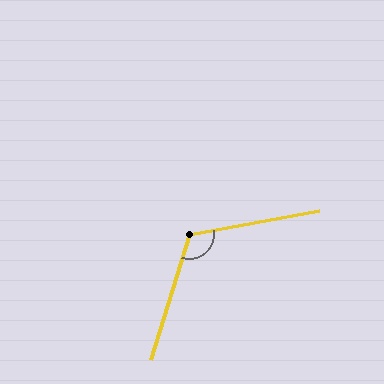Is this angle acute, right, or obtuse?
It is obtuse.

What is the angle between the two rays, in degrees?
Approximately 118 degrees.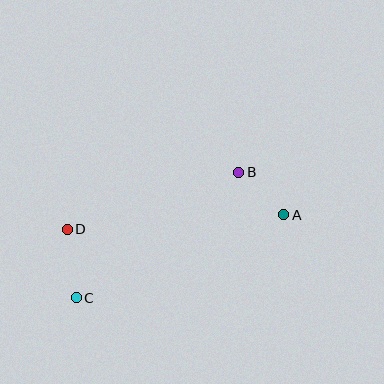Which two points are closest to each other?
Points A and B are closest to each other.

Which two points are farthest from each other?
Points A and C are farthest from each other.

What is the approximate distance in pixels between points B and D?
The distance between B and D is approximately 180 pixels.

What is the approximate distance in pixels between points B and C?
The distance between B and C is approximately 205 pixels.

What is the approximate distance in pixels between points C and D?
The distance between C and D is approximately 69 pixels.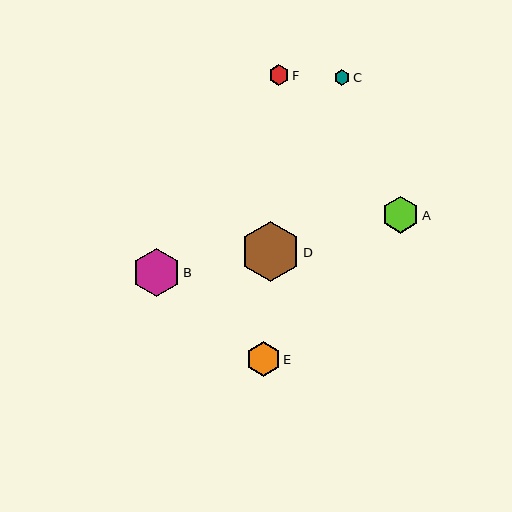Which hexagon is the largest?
Hexagon D is the largest with a size of approximately 60 pixels.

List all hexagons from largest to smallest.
From largest to smallest: D, B, A, E, F, C.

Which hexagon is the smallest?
Hexagon C is the smallest with a size of approximately 16 pixels.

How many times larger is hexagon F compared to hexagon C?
Hexagon F is approximately 1.3 times the size of hexagon C.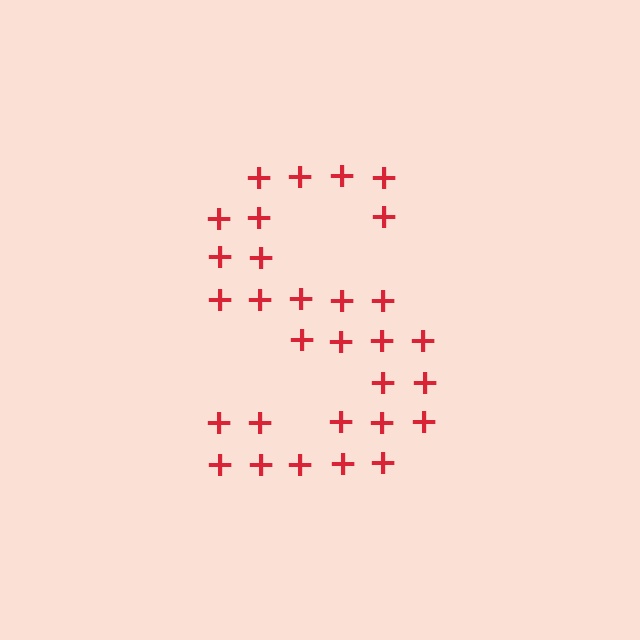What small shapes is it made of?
It is made of small plus signs.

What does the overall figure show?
The overall figure shows the letter S.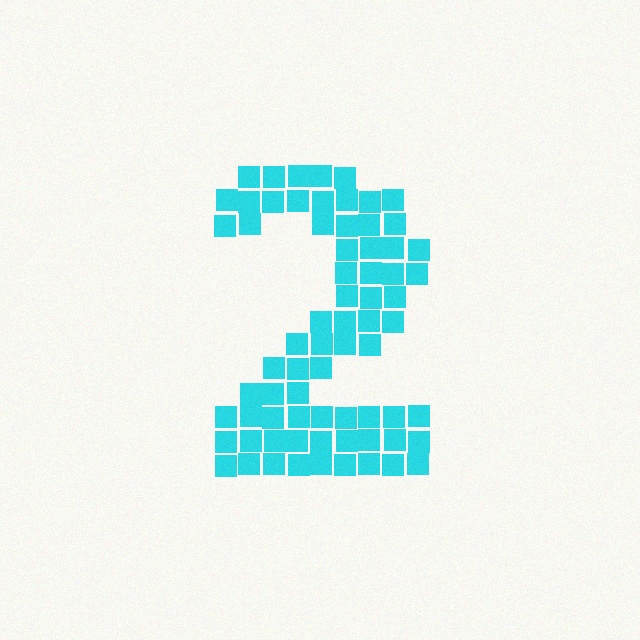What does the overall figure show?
The overall figure shows the digit 2.